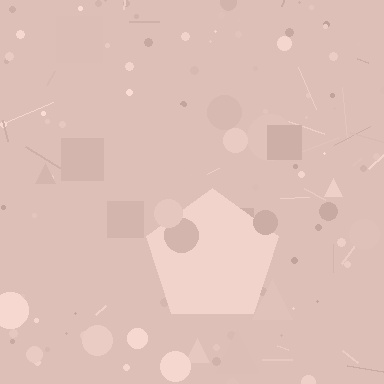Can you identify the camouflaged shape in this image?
The camouflaged shape is a pentagon.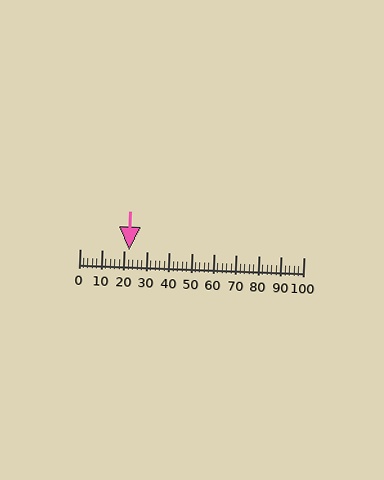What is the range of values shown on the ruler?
The ruler shows values from 0 to 100.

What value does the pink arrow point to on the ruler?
The pink arrow points to approximately 22.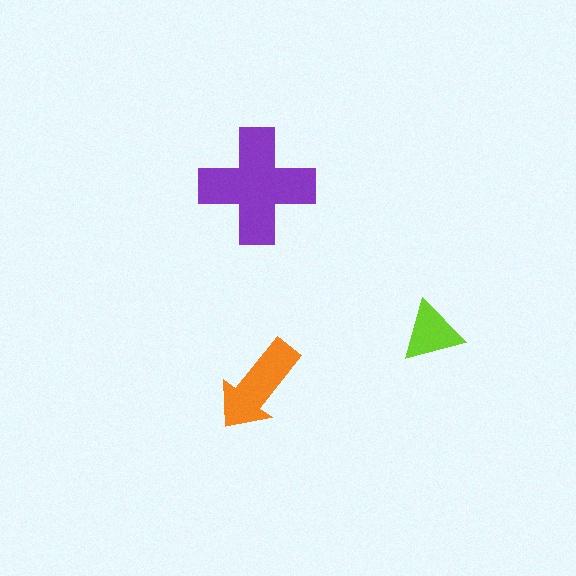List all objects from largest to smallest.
The purple cross, the orange arrow, the lime triangle.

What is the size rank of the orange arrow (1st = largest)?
2nd.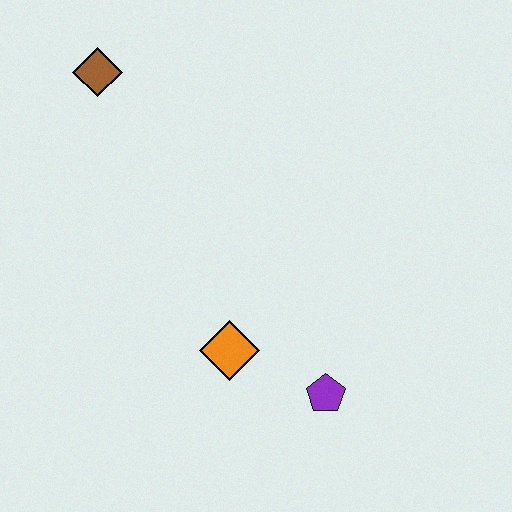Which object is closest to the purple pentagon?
The orange diamond is closest to the purple pentagon.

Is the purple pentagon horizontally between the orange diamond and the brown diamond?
No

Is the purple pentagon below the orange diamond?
Yes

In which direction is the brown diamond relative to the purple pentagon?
The brown diamond is above the purple pentagon.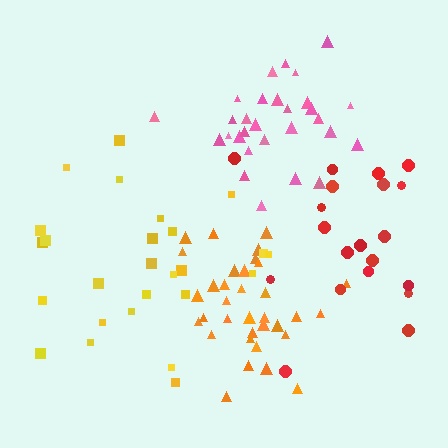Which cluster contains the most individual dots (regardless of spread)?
Orange (34).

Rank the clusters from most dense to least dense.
pink, orange, yellow, red.